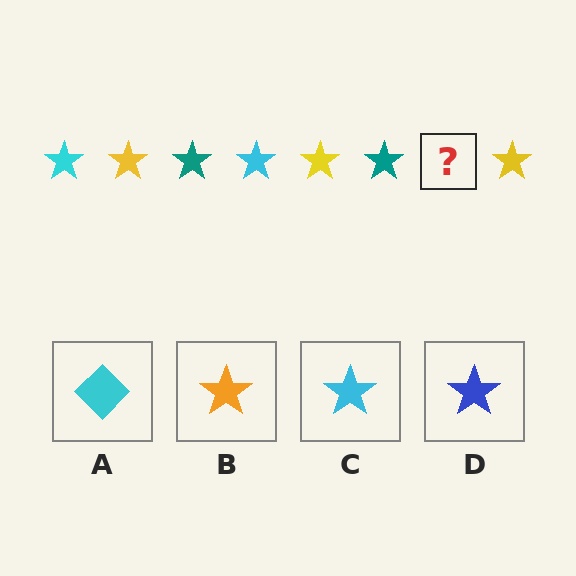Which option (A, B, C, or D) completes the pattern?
C.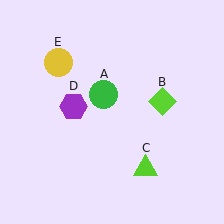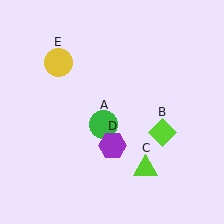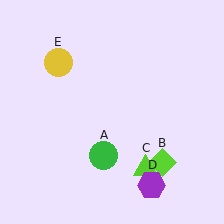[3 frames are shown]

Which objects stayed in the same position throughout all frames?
Lime triangle (object C) and yellow circle (object E) remained stationary.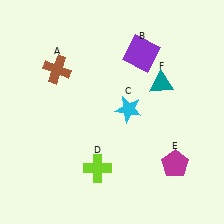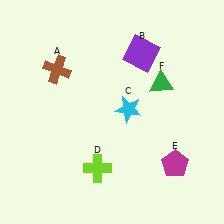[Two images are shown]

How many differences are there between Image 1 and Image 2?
There is 1 difference between the two images.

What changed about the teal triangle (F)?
In Image 1, F is teal. In Image 2, it changed to green.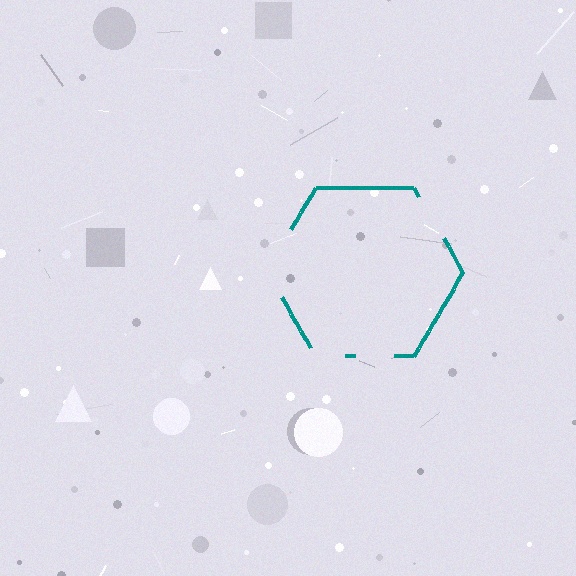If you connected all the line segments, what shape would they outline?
They would outline a hexagon.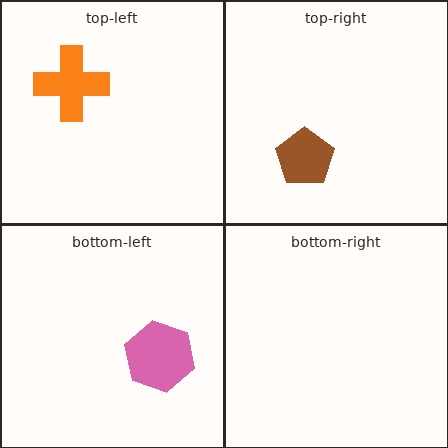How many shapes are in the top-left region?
1.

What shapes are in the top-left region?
The orange cross.